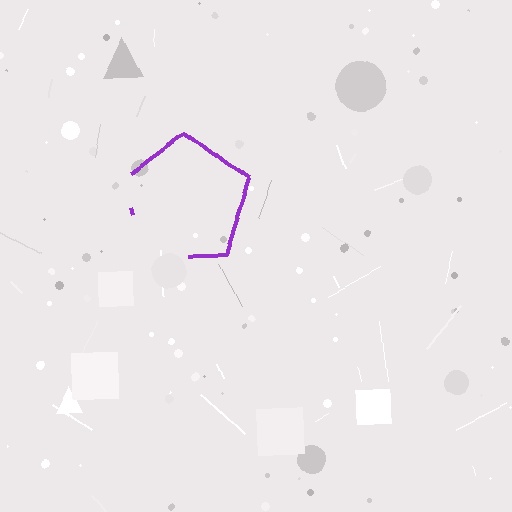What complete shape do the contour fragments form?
The contour fragments form a pentagon.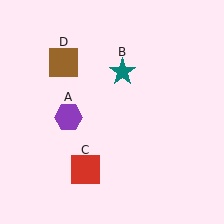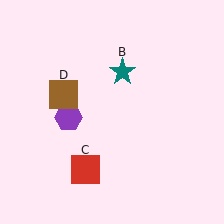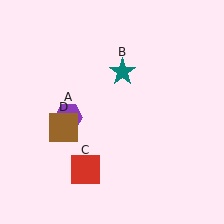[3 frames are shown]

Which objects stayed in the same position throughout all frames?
Purple hexagon (object A) and teal star (object B) and red square (object C) remained stationary.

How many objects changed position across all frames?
1 object changed position: brown square (object D).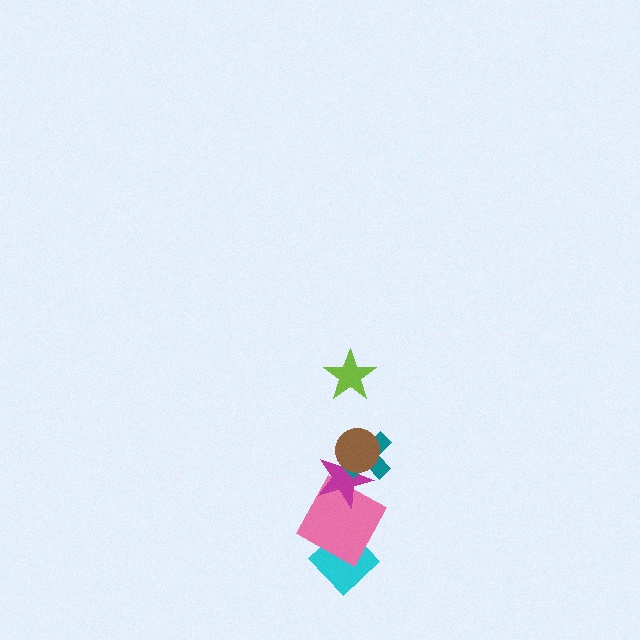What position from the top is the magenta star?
The magenta star is 4th from the top.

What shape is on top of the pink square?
The magenta star is on top of the pink square.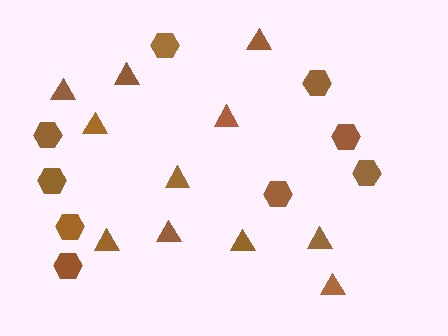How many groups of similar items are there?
There are 2 groups: one group of triangles (11) and one group of hexagons (9).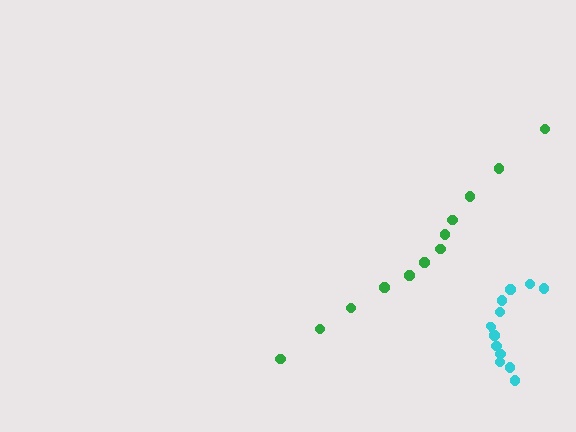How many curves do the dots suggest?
There are 2 distinct paths.